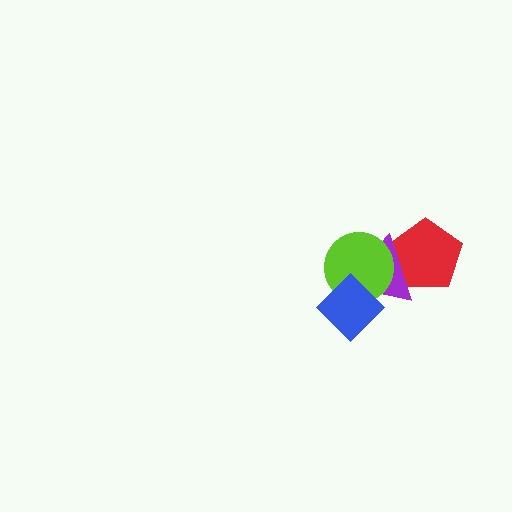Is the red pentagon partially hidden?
Yes, it is partially covered by another shape.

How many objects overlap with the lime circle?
2 objects overlap with the lime circle.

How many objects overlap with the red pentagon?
1 object overlaps with the red pentagon.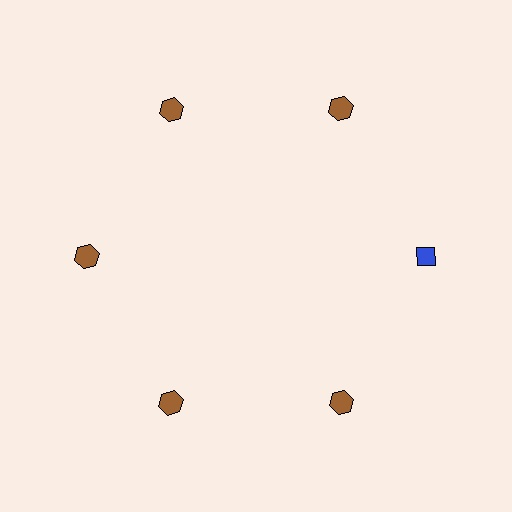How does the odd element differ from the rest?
It differs in both color (blue instead of brown) and shape (diamond instead of hexagon).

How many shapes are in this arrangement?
There are 6 shapes arranged in a ring pattern.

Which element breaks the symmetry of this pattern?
The blue diamond at roughly the 3 o'clock position breaks the symmetry. All other shapes are brown hexagons.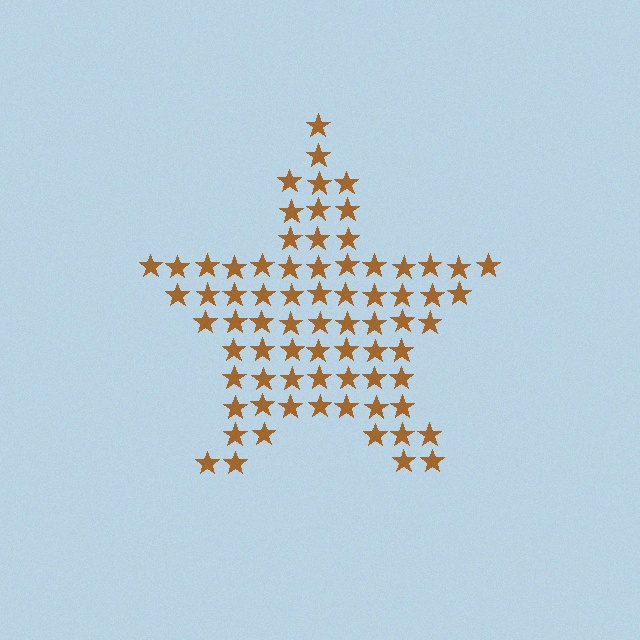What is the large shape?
The large shape is a star.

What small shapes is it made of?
It is made of small stars.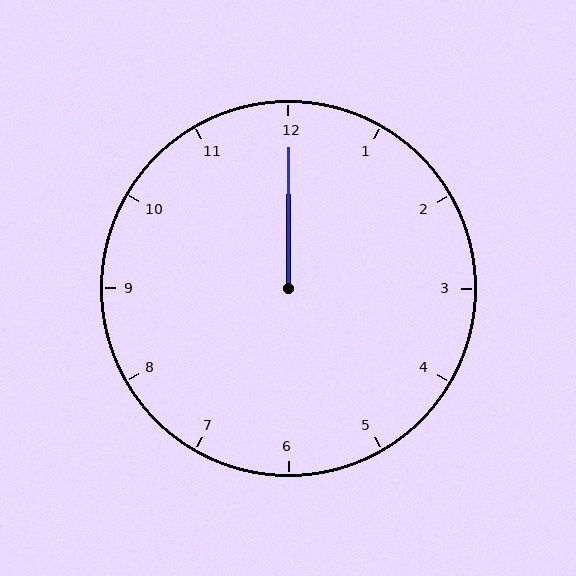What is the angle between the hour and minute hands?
Approximately 0 degrees.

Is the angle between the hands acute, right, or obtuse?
It is acute.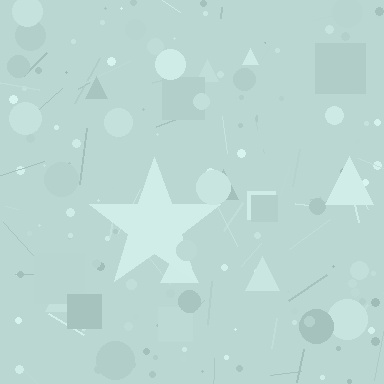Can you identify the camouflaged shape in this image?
The camouflaged shape is a star.